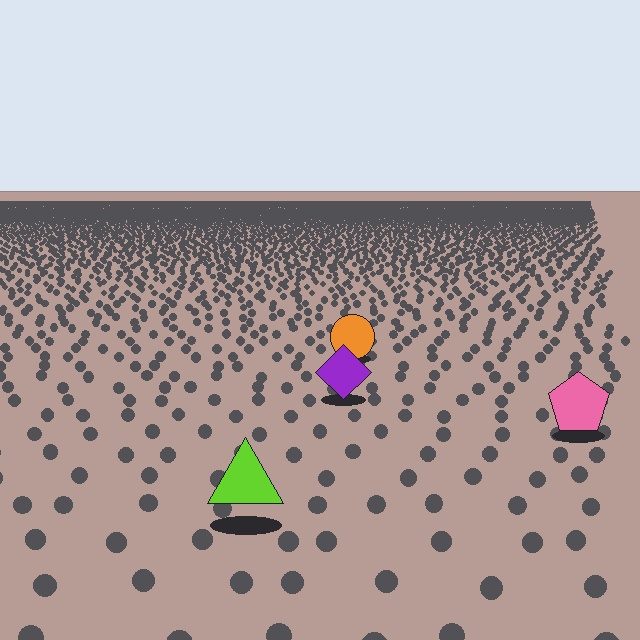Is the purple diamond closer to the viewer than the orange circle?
Yes. The purple diamond is closer — you can tell from the texture gradient: the ground texture is coarser near it.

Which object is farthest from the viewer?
The orange circle is farthest from the viewer. It appears smaller and the ground texture around it is denser.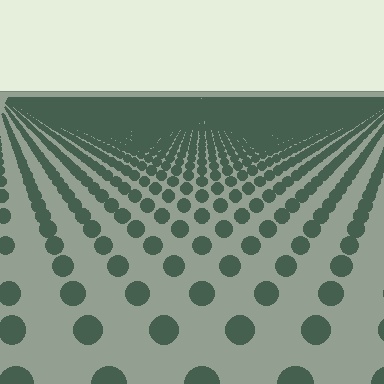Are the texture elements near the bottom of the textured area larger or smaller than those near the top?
Larger. Near the bottom, elements are closer to the viewer and appear at a bigger on-screen size.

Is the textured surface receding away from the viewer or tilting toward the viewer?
The surface is receding away from the viewer. Texture elements get smaller and denser toward the top.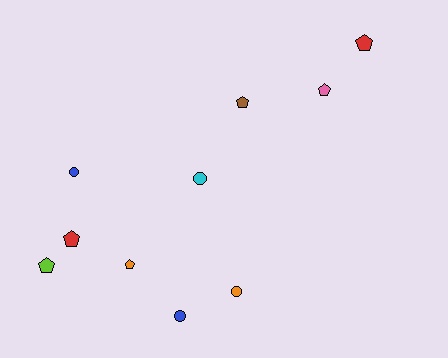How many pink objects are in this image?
There is 1 pink object.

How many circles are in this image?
There are 4 circles.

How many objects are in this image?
There are 10 objects.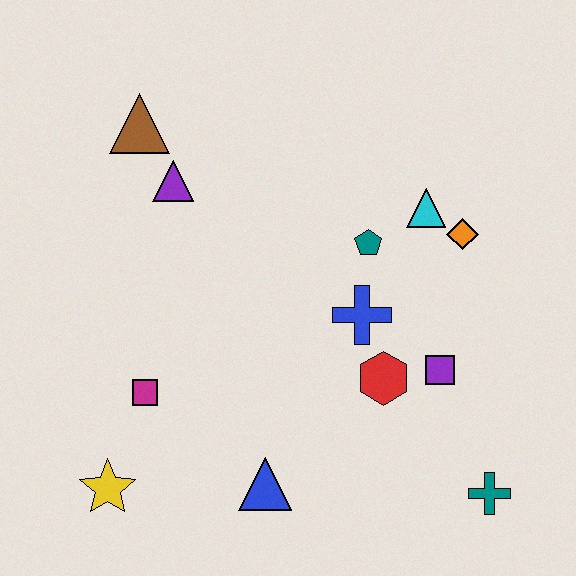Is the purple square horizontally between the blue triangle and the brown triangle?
No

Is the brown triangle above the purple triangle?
Yes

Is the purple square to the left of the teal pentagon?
No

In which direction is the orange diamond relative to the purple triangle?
The orange diamond is to the right of the purple triangle.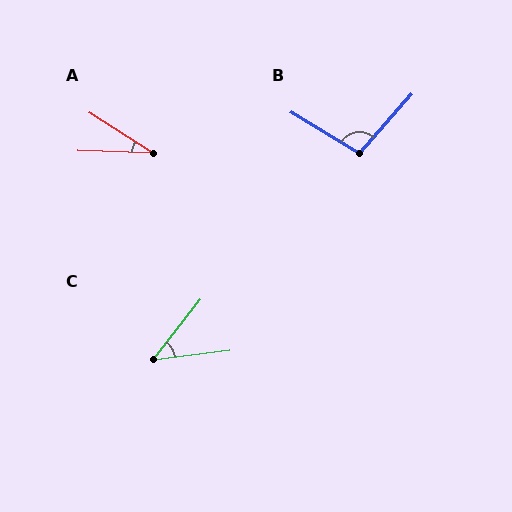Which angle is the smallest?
A, at approximately 30 degrees.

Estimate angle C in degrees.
Approximately 45 degrees.